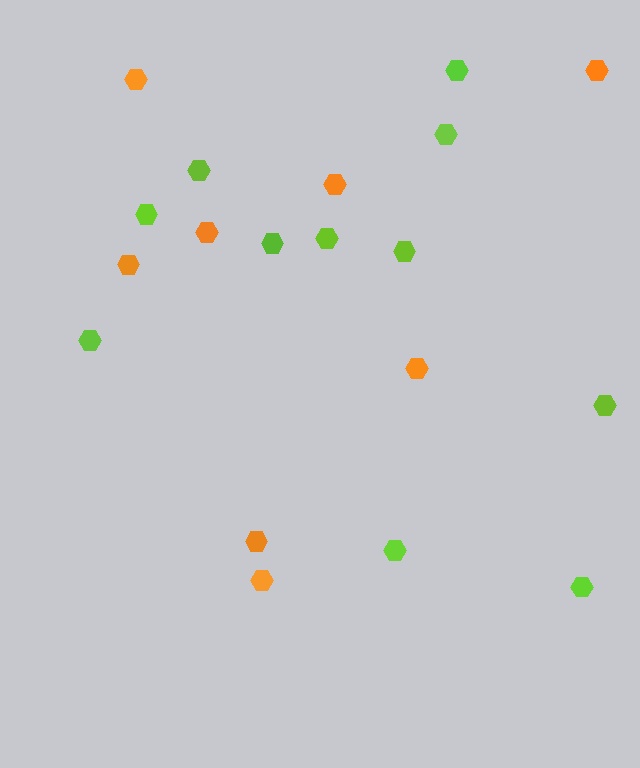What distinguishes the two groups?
There are 2 groups: one group of lime hexagons (11) and one group of orange hexagons (8).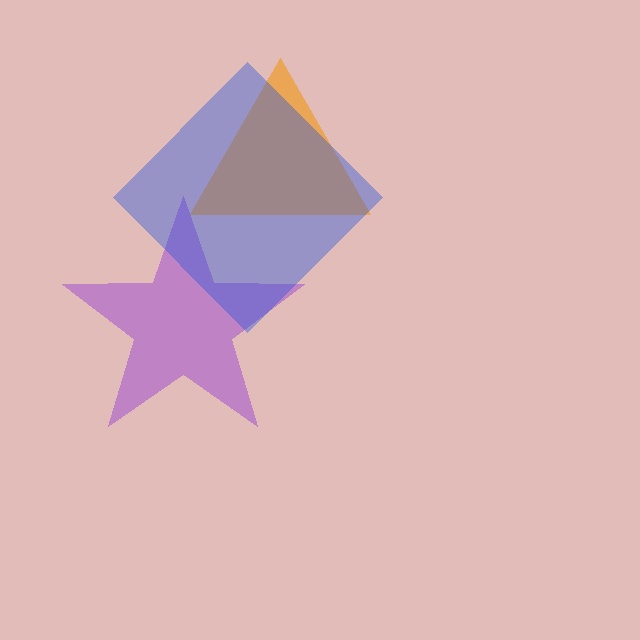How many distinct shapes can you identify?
There are 3 distinct shapes: a purple star, an orange triangle, a blue diamond.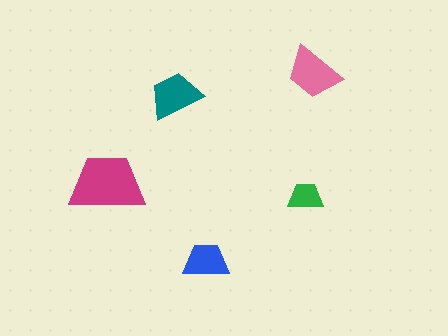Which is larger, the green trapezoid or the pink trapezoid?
The pink one.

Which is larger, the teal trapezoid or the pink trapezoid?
The pink one.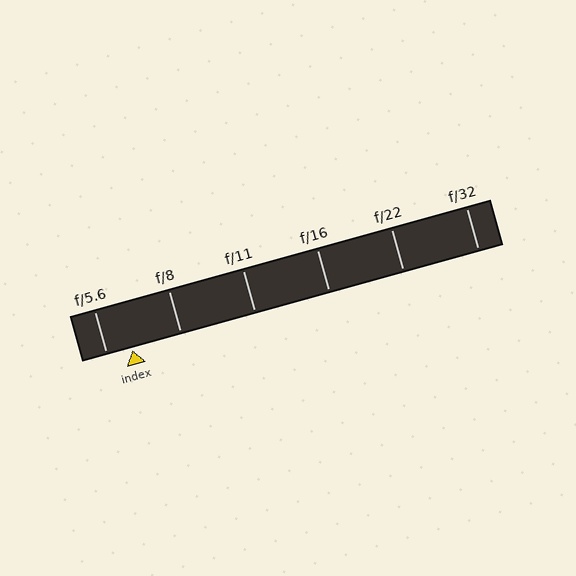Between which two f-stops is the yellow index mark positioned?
The index mark is between f/5.6 and f/8.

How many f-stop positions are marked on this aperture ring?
There are 6 f-stop positions marked.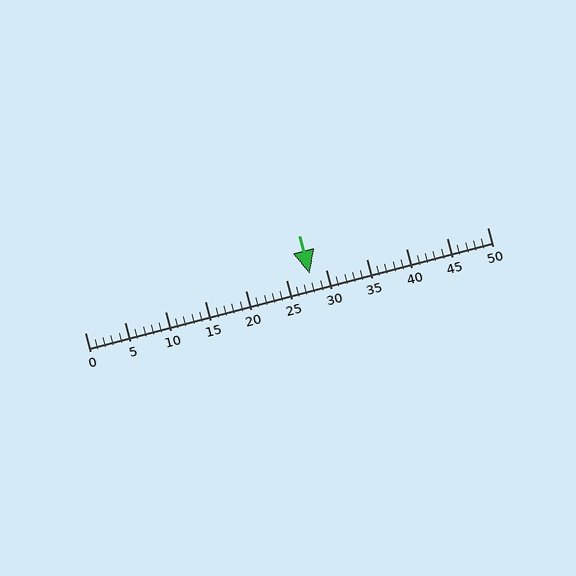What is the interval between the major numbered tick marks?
The major tick marks are spaced 5 units apart.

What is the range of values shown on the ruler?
The ruler shows values from 0 to 50.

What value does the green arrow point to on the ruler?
The green arrow points to approximately 28.